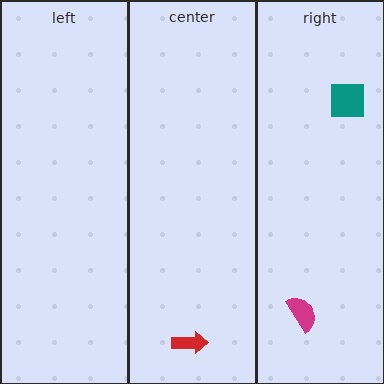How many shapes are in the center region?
1.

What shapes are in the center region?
The red arrow.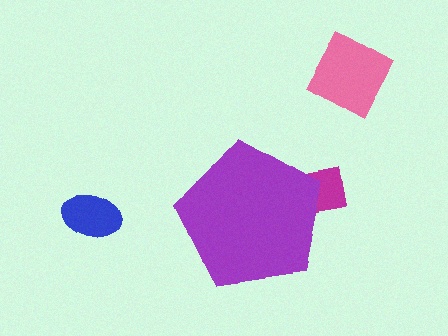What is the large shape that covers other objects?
A purple pentagon.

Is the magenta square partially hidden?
Yes, the magenta square is partially hidden behind the purple pentagon.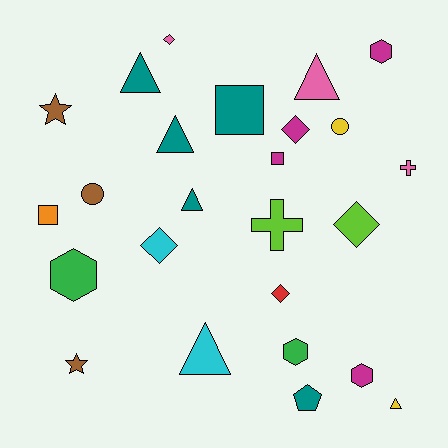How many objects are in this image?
There are 25 objects.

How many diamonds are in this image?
There are 5 diamonds.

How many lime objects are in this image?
There are 2 lime objects.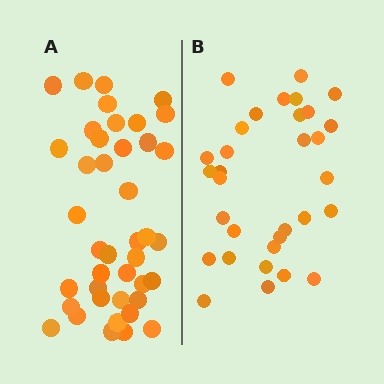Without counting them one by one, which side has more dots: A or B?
Region A (the left region) has more dots.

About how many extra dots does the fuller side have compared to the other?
Region A has roughly 8 or so more dots than region B.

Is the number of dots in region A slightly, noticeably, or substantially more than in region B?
Region A has noticeably more, but not dramatically so. The ratio is roughly 1.3 to 1.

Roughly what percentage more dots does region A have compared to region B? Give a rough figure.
About 30% more.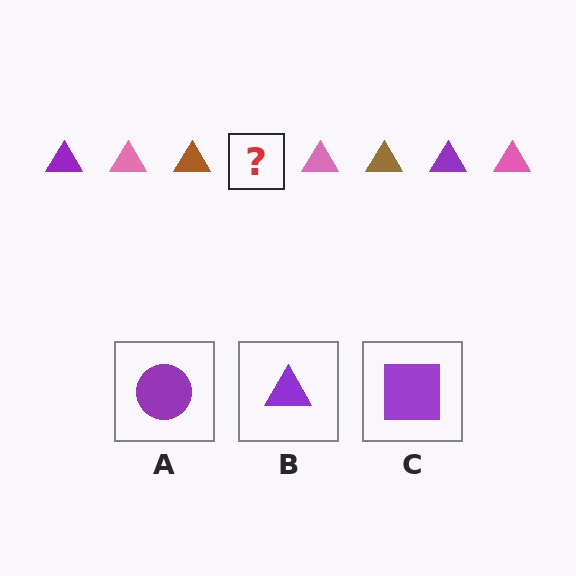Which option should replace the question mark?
Option B.